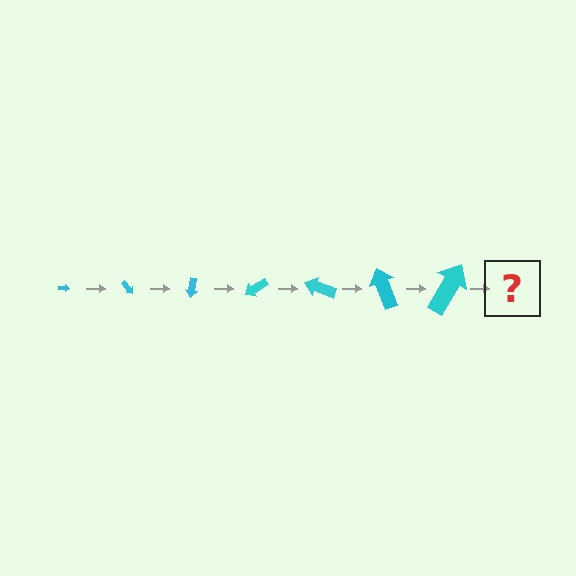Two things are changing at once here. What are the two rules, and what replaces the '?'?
The two rules are that the arrow grows larger each step and it rotates 50 degrees each step. The '?' should be an arrow, larger than the previous one and rotated 350 degrees from the start.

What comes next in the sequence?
The next element should be an arrow, larger than the previous one and rotated 350 degrees from the start.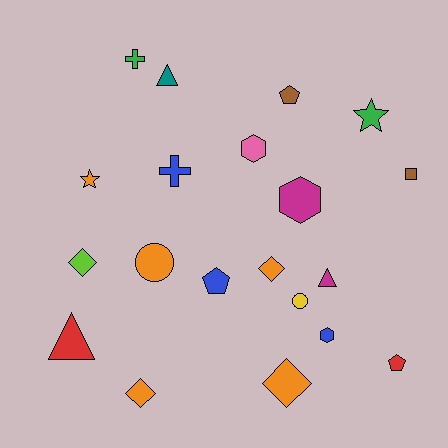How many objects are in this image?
There are 20 objects.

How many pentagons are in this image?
There are 3 pentagons.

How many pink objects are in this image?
There is 1 pink object.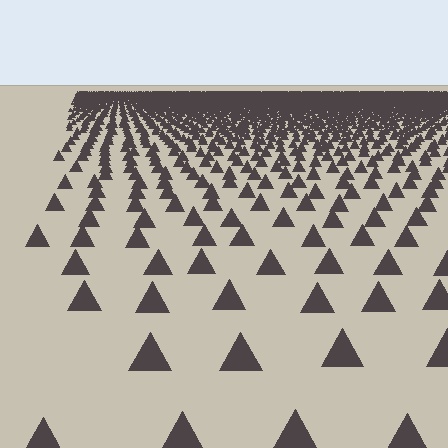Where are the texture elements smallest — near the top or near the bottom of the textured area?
Near the top.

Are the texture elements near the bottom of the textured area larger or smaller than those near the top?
Larger. Near the bottom, elements are closer to the viewer and appear at a bigger on-screen size.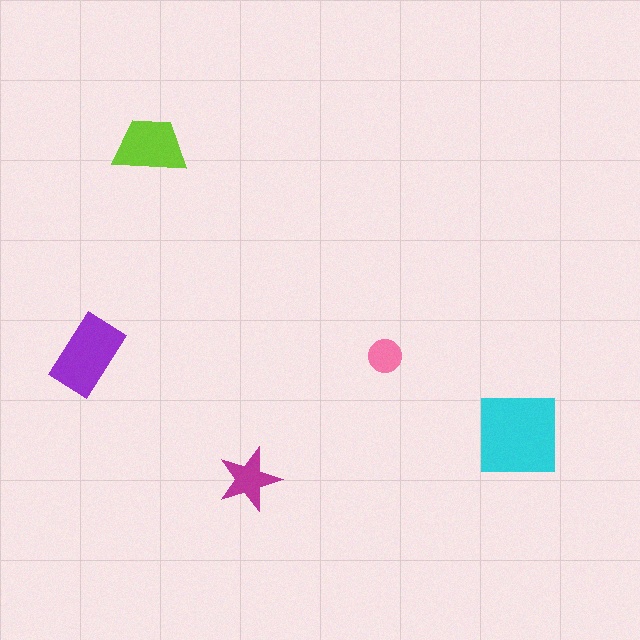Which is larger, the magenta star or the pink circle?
The magenta star.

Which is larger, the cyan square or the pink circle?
The cyan square.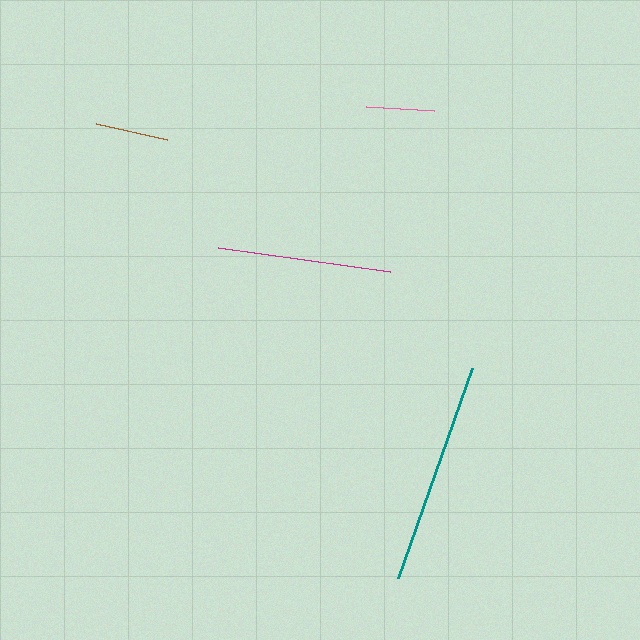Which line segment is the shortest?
The pink line is the shortest at approximately 68 pixels.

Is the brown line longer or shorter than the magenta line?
The magenta line is longer than the brown line.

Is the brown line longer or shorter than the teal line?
The teal line is longer than the brown line.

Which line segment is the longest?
The teal line is the longest at approximately 223 pixels.